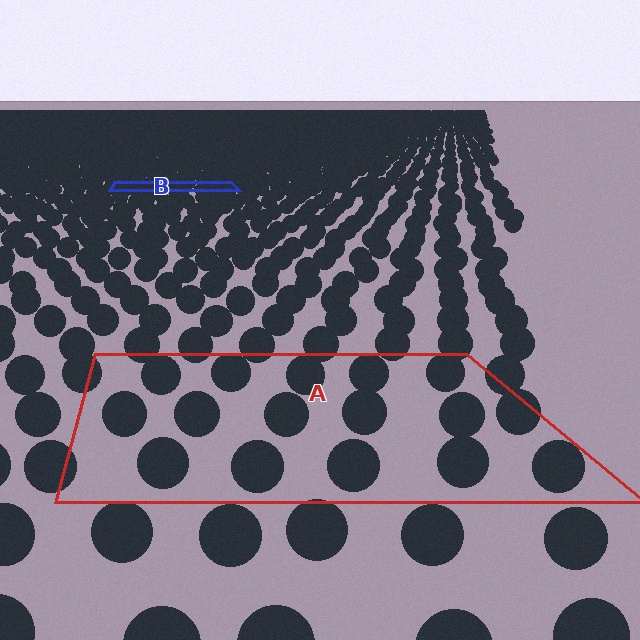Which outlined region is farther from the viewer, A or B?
Region B is farther from the viewer — the texture elements inside it appear smaller and more densely packed.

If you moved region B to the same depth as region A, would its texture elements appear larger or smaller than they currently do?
They would appear larger. At a closer depth, the same texture elements are projected at a bigger on-screen size.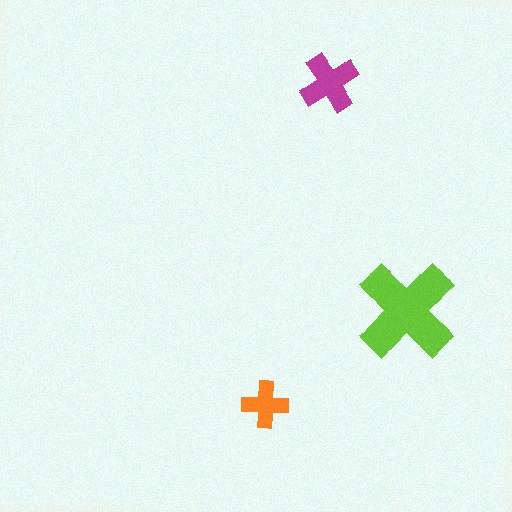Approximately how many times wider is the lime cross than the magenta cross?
About 1.5 times wider.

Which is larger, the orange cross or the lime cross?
The lime one.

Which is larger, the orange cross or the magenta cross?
The magenta one.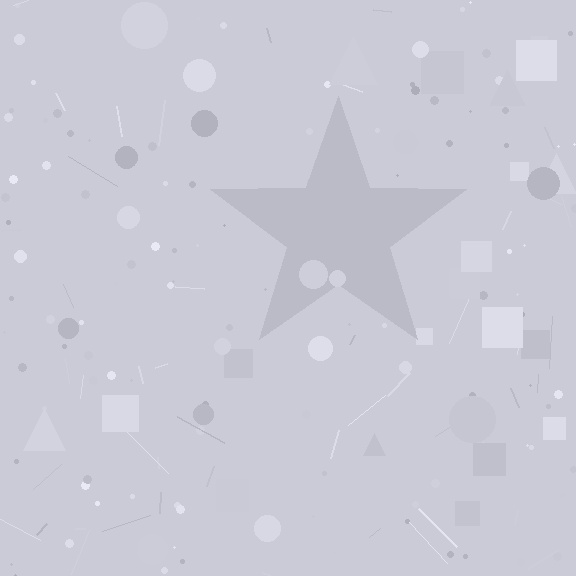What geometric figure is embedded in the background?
A star is embedded in the background.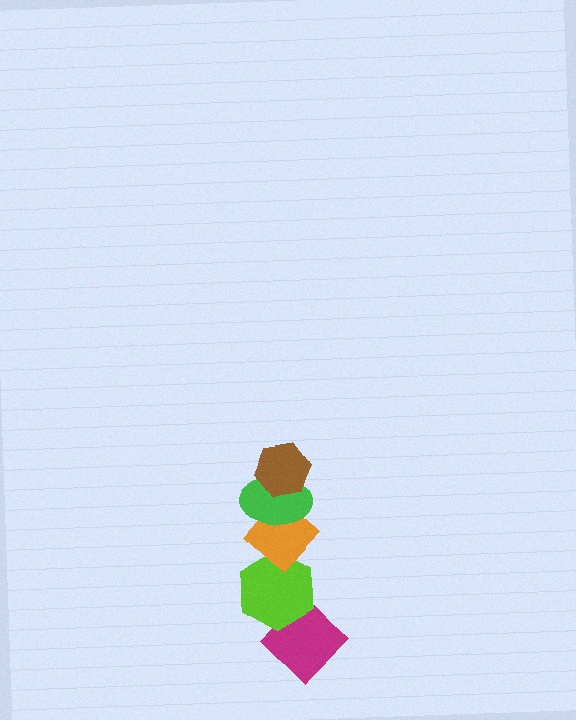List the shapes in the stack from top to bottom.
From top to bottom: the brown hexagon, the green ellipse, the orange diamond, the lime hexagon, the magenta diamond.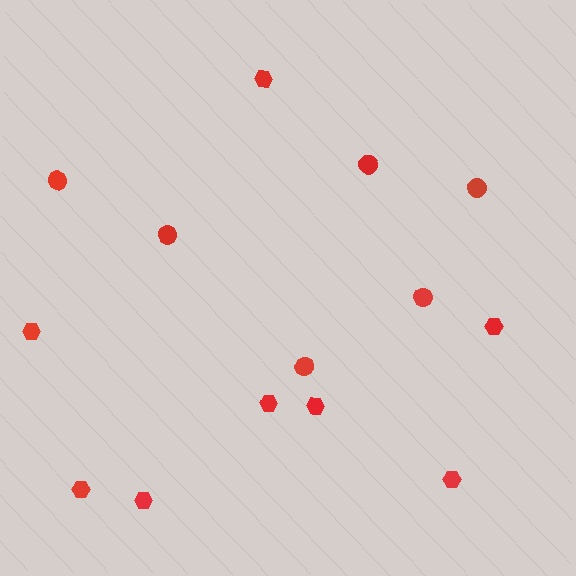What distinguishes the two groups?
There are 2 groups: one group of hexagons (8) and one group of circles (6).